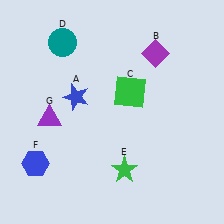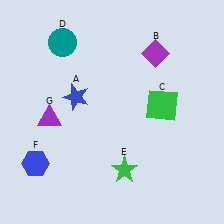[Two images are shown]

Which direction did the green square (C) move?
The green square (C) moved right.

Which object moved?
The green square (C) moved right.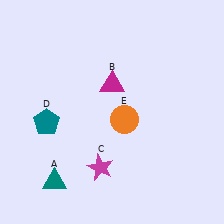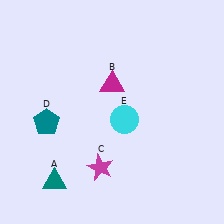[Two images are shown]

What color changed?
The circle (E) changed from orange in Image 1 to cyan in Image 2.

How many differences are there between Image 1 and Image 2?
There is 1 difference between the two images.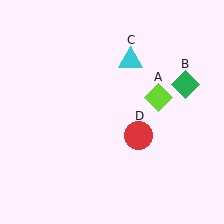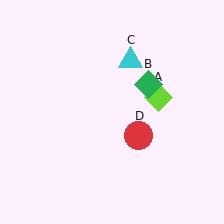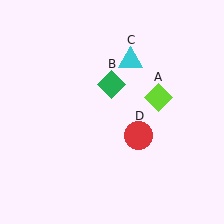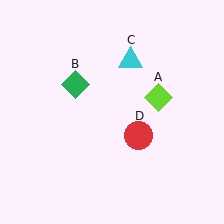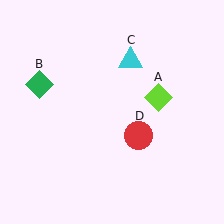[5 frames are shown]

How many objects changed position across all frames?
1 object changed position: green diamond (object B).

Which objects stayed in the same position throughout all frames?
Lime diamond (object A) and cyan triangle (object C) and red circle (object D) remained stationary.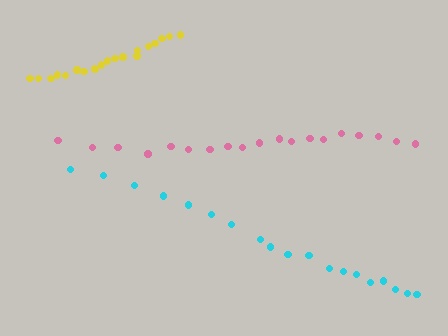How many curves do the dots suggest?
There are 3 distinct paths.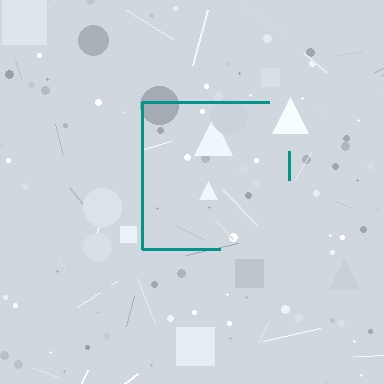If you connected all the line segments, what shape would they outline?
They would outline a square.